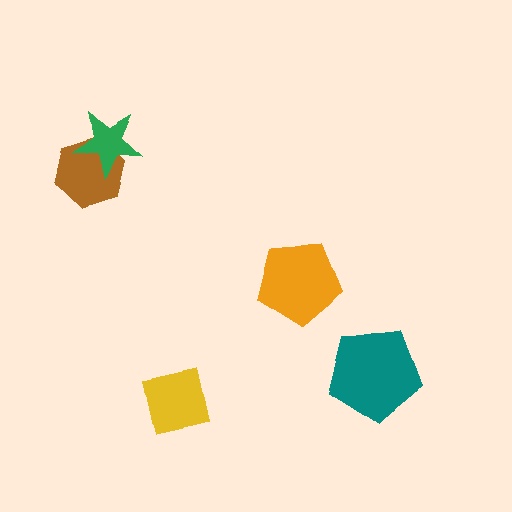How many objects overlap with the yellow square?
0 objects overlap with the yellow square.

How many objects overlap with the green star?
1 object overlaps with the green star.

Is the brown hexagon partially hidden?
Yes, it is partially covered by another shape.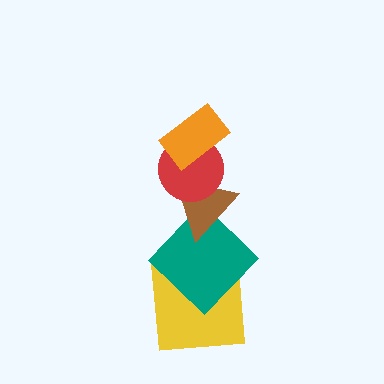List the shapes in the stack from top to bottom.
From top to bottom: the orange rectangle, the red circle, the brown triangle, the teal diamond, the yellow square.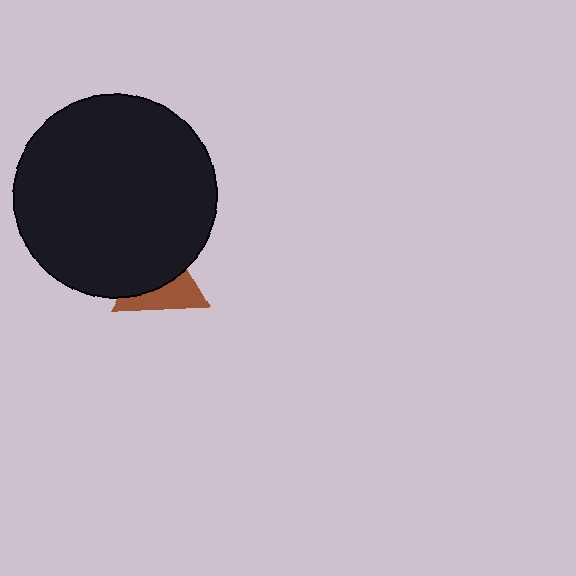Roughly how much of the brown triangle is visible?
A small part of it is visible (roughly 45%).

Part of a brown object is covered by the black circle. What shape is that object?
It is a triangle.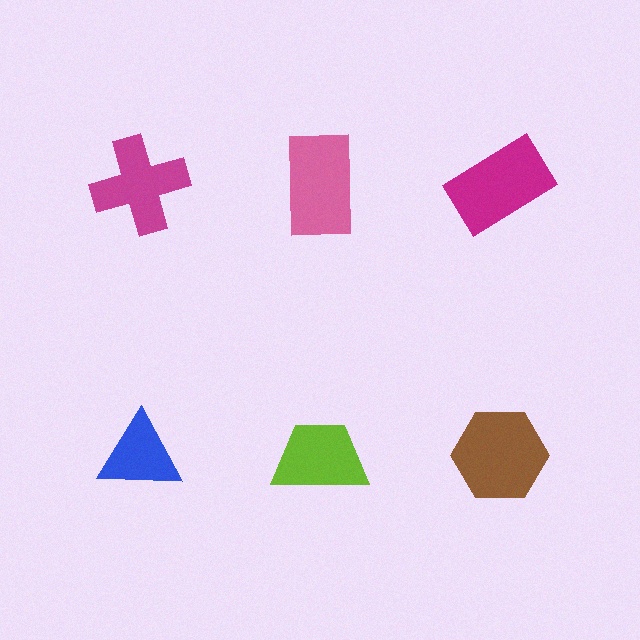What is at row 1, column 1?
A magenta cross.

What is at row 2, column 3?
A brown hexagon.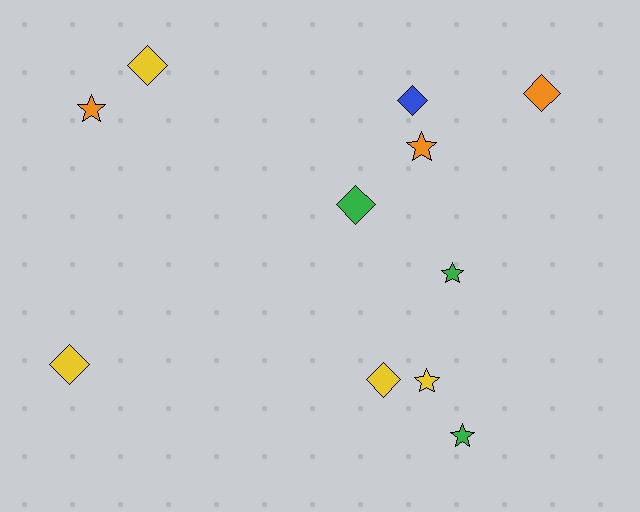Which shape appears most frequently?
Diamond, with 6 objects.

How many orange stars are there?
There are 2 orange stars.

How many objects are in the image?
There are 11 objects.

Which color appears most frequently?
Yellow, with 4 objects.